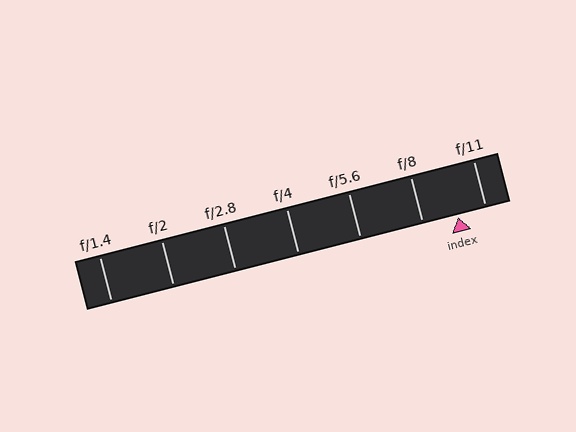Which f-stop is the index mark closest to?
The index mark is closest to f/11.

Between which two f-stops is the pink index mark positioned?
The index mark is between f/8 and f/11.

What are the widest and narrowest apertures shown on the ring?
The widest aperture shown is f/1.4 and the narrowest is f/11.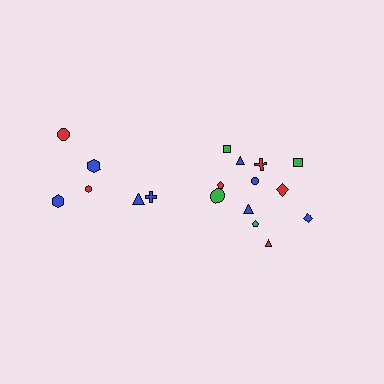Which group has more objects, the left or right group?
The right group.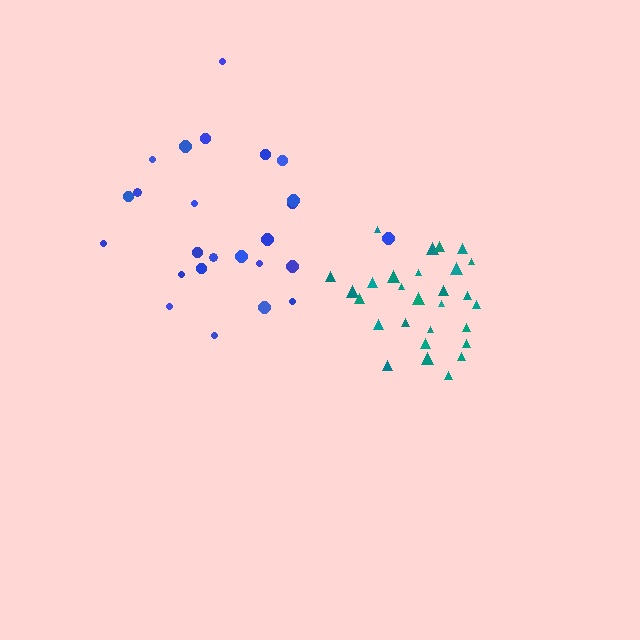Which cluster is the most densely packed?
Teal.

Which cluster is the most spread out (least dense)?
Blue.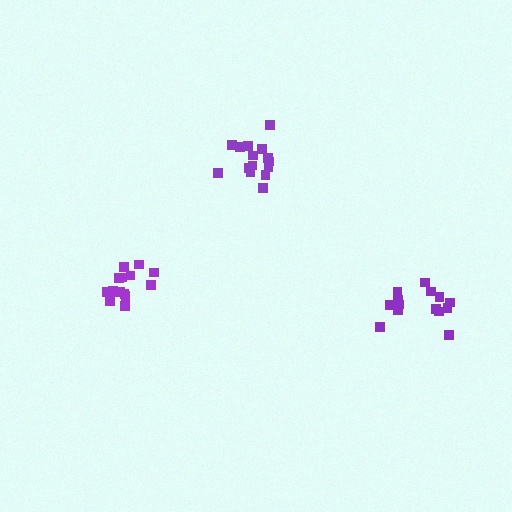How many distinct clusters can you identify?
There are 3 distinct clusters.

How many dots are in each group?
Group 1: 15 dots, Group 2: 14 dots, Group 3: 15 dots (44 total).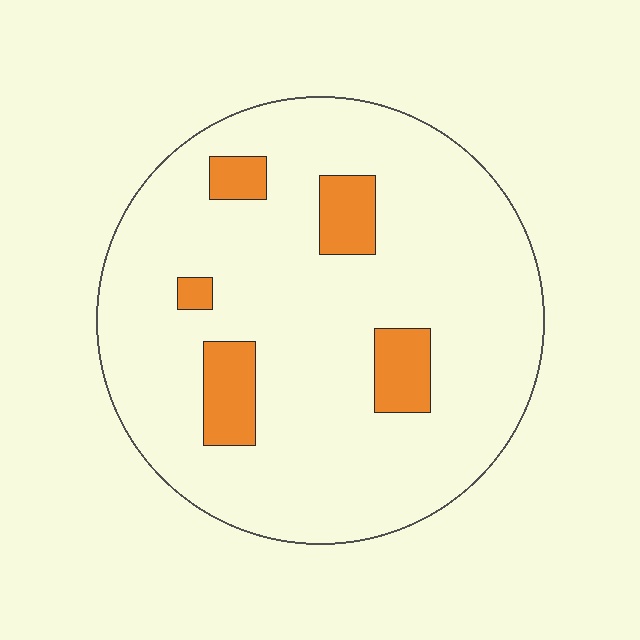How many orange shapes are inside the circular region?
5.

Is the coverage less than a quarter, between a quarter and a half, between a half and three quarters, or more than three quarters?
Less than a quarter.